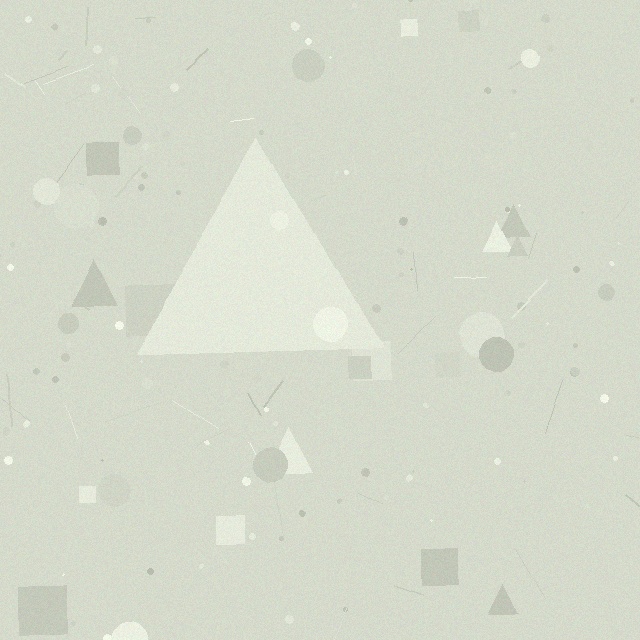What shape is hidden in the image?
A triangle is hidden in the image.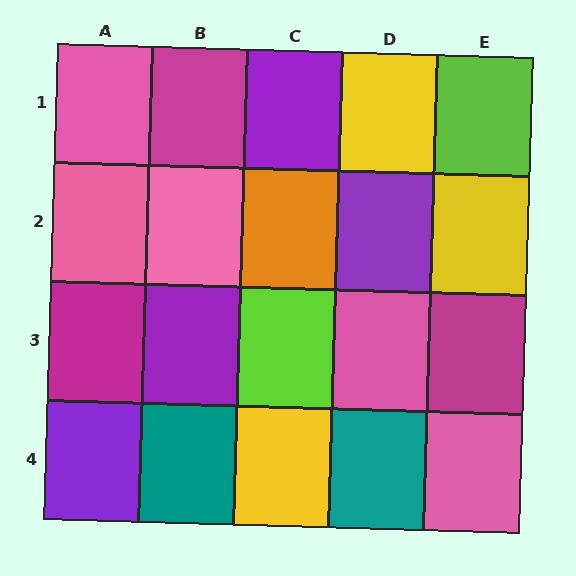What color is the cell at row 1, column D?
Yellow.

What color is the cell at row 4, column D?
Teal.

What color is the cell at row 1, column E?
Lime.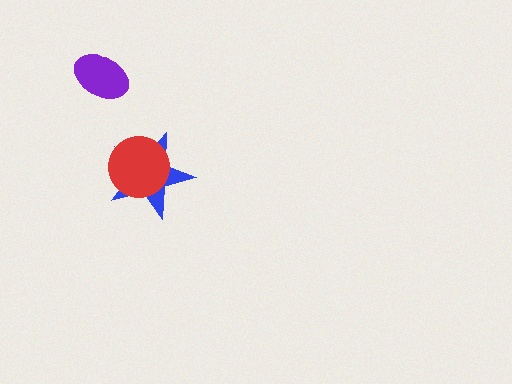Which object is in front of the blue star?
The red circle is in front of the blue star.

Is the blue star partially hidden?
Yes, it is partially covered by another shape.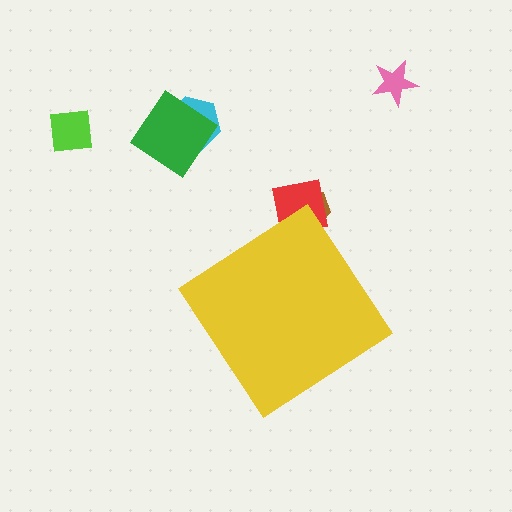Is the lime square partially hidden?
No, the lime square is fully visible.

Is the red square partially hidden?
Yes, the red square is partially hidden behind the yellow diamond.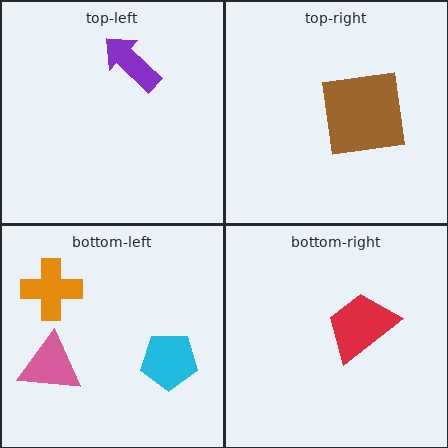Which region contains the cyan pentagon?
The bottom-left region.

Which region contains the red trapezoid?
The bottom-right region.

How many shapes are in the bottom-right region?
1.